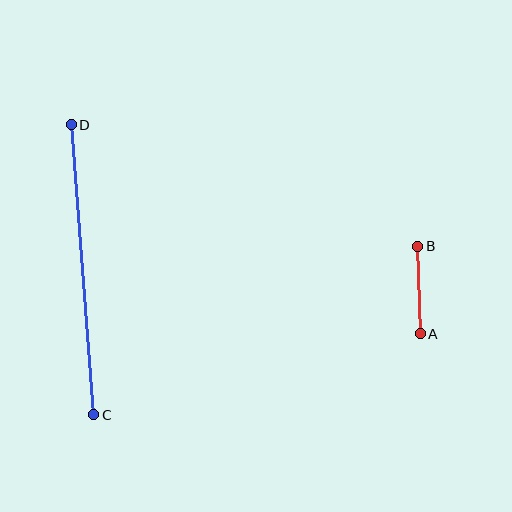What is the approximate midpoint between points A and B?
The midpoint is at approximately (419, 290) pixels.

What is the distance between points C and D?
The distance is approximately 291 pixels.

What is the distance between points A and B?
The distance is approximately 87 pixels.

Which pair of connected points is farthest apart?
Points C and D are farthest apart.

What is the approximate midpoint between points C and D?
The midpoint is at approximately (83, 270) pixels.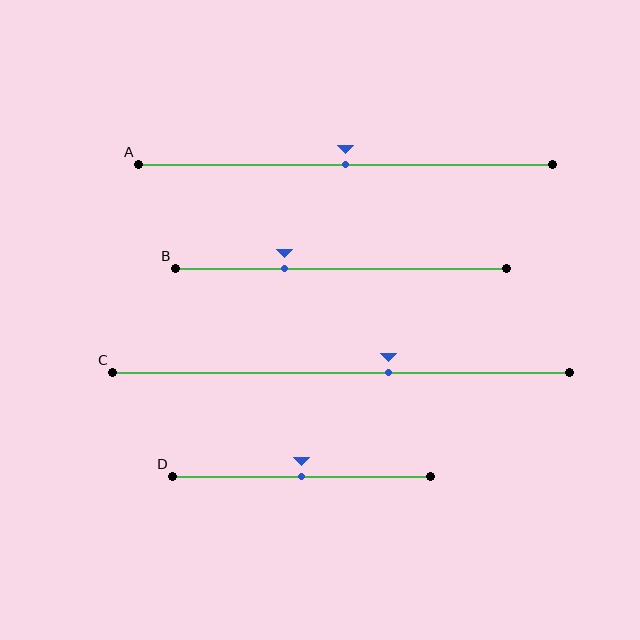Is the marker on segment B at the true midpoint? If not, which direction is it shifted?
No, the marker on segment B is shifted to the left by about 17% of the segment length.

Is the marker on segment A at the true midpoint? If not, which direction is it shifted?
Yes, the marker on segment A is at the true midpoint.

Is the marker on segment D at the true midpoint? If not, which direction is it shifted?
Yes, the marker on segment D is at the true midpoint.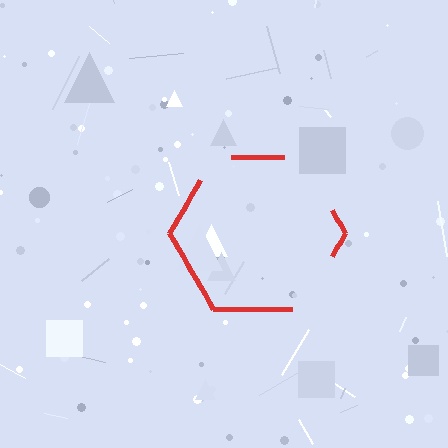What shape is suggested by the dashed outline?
The dashed outline suggests a hexagon.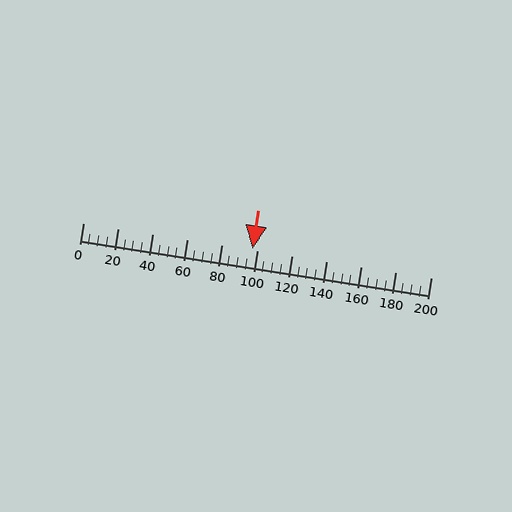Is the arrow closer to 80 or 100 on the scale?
The arrow is closer to 100.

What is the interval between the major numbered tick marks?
The major tick marks are spaced 20 units apart.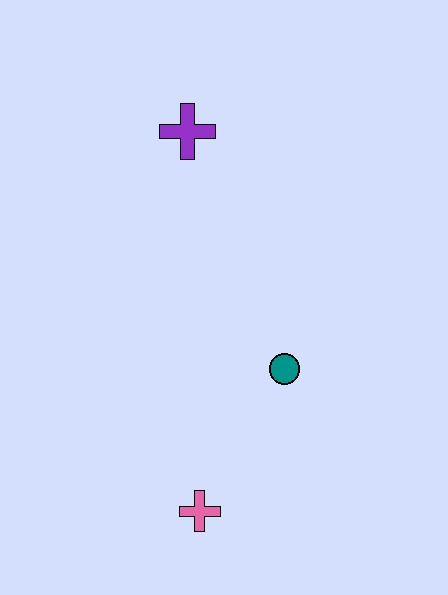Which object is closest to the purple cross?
The teal circle is closest to the purple cross.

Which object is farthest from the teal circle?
The purple cross is farthest from the teal circle.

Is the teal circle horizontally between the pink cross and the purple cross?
No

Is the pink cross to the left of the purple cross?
No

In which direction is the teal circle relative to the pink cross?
The teal circle is above the pink cross.